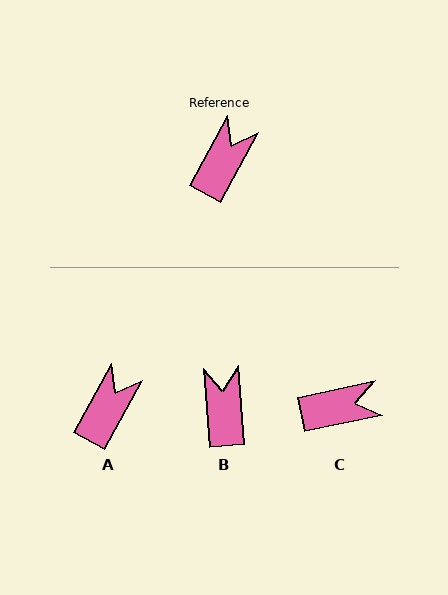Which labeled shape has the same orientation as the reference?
A.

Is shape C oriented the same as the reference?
No, it is off by about 50 degrees.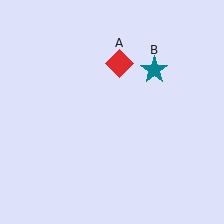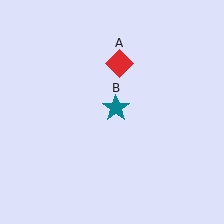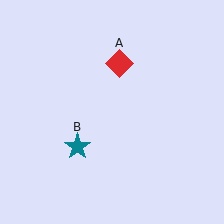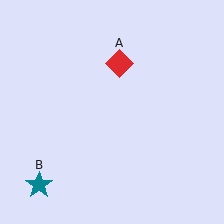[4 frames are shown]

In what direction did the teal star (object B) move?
The teal star (object B) moved down and to the left.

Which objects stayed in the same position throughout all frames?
Red diamond (object A) remained stationary.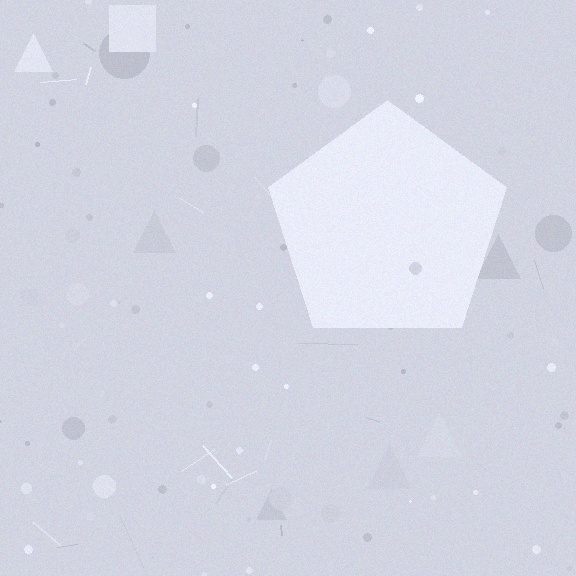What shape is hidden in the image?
A pentagon is hidden in the image.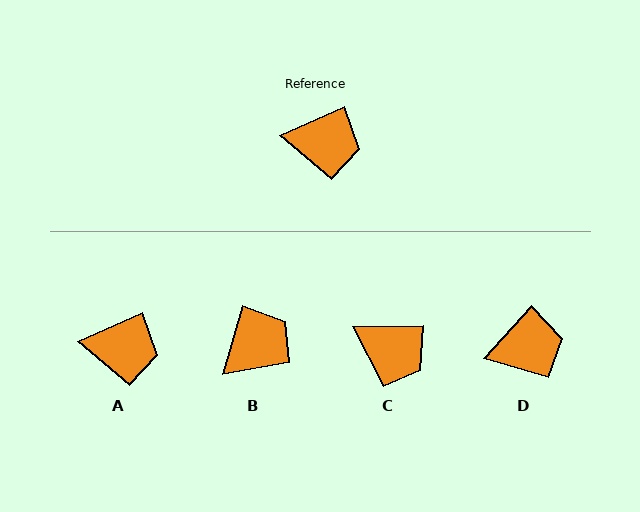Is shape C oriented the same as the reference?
No, it is off by about 23 degrees.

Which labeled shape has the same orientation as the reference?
A.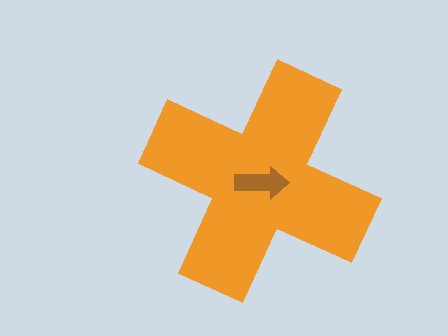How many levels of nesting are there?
2.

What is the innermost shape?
The brown arrow.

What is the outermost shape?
The orange cross.